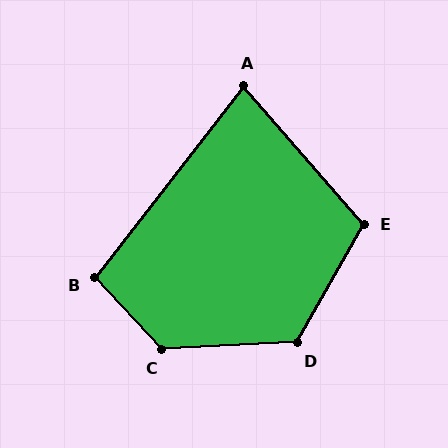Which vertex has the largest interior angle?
C, at approximately 130 degrees.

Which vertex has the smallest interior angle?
A, at approximately 79 degrees.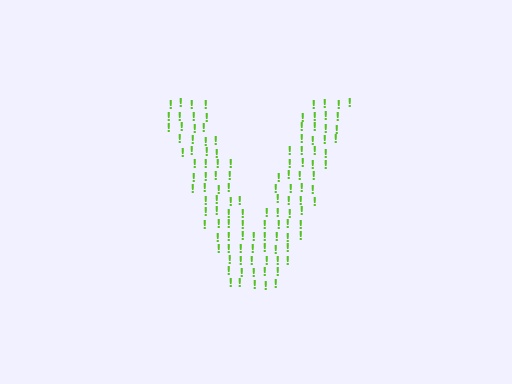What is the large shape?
The large shape is the letter V.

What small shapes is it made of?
It is made of small exclamation marks.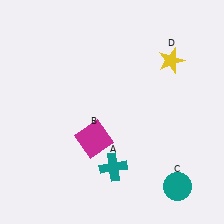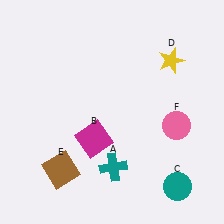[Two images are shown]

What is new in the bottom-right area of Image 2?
A pink circle (F) was added in the bottom-right area of Image 2.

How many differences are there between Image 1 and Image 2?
There are 2 differences between the two images.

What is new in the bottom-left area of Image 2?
A brown square (E) was added in the bottom-left area of Image 2.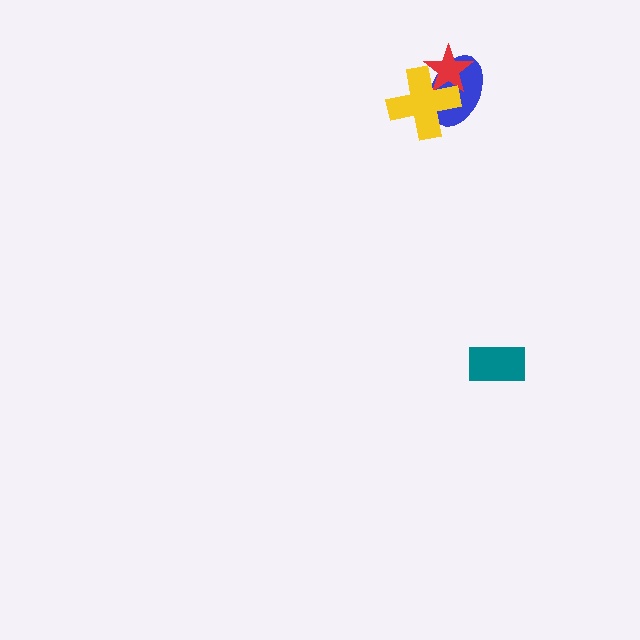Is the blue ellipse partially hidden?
Yes, it is partially covered by another shape.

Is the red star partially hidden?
Yes, it is partially covered by another shape.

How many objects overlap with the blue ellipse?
2 objects overlap with the blue ellipse.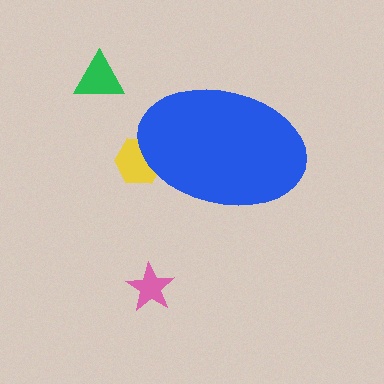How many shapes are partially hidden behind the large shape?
1 shape is partially hidden.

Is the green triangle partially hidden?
No, the green triangle is fully visible.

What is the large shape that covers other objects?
A blue ellipse.